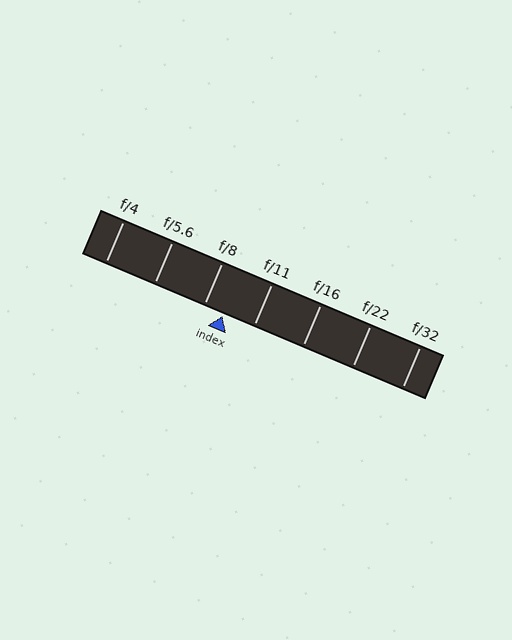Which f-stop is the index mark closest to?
The index mark is closest to f/8.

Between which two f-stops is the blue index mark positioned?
The index mark is between f/8 and f/11.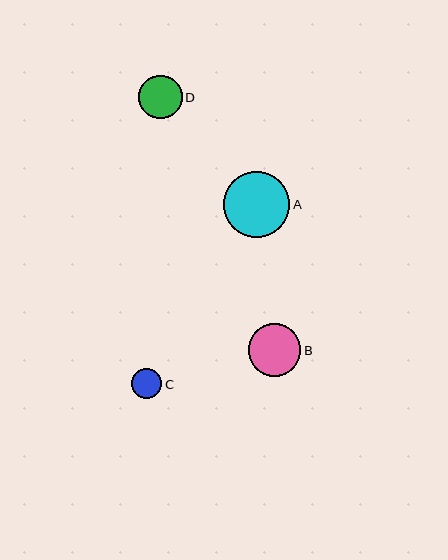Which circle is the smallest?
Circle C is the smallest with a size of approximately 30 pixels.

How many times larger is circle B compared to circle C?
Circle B is approximately 1.8 times the size of circle C.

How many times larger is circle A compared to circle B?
Circle A is approximately 1.3 times the size of circle B.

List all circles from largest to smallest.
From largest to smallest: A, B, D, C.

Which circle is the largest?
Circle A is the largest with a size of approximately 66 pixels.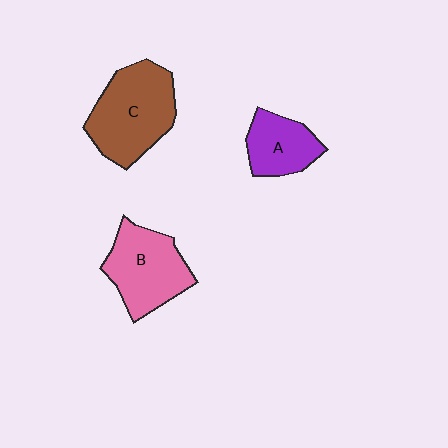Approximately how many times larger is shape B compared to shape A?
Approximately 1.5 times.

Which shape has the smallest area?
Shape A (purple).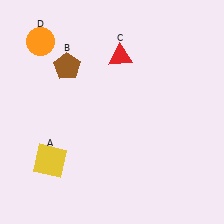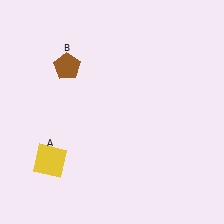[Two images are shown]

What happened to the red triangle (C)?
The red triangle (C) was removed in Image 2. It was in the top-right area of Image 1.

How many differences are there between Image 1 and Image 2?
There are 2 differences between the two images.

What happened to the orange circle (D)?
The orange circle (D) was removed in Image 2. It was in the top-left area of Image 1.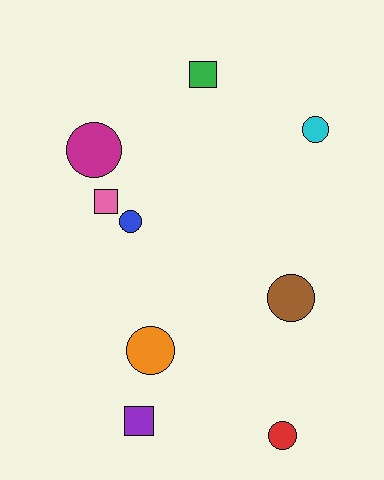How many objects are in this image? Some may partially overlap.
There are 9 objects.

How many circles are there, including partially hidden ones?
There are 6 circles.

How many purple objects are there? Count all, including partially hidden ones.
There is 1 purple object.